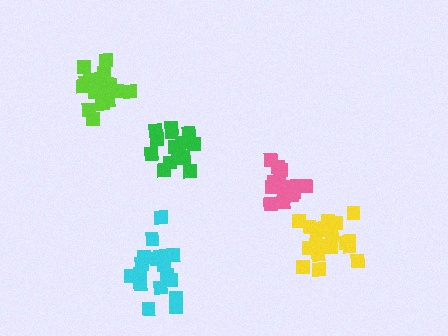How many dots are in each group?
Group 1: 15 dots, Group 2: 18 dots, Group 3: 20 dots, Group 4: 17 dots, Group 5: 20 dots (90 total).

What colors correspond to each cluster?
The clusters are colored: green, pink, lime, cyan, yellow.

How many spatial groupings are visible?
There are 5 spatial groupings.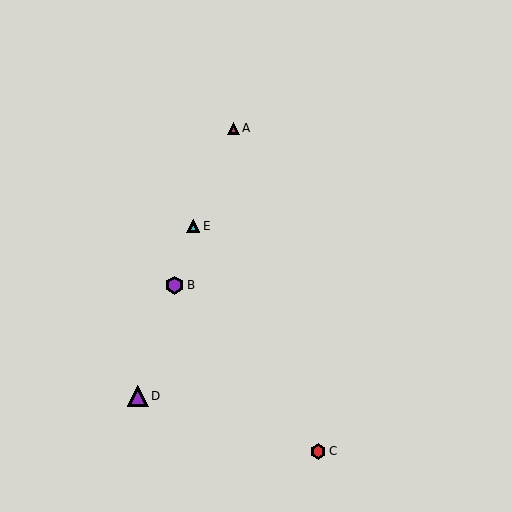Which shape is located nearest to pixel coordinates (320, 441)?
The red hexagon (labeled C) at (318, 451) is nearest to that location.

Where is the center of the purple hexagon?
The center of the purple hexagon is at (175, 285).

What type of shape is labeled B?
Shape B is a purple hexagon.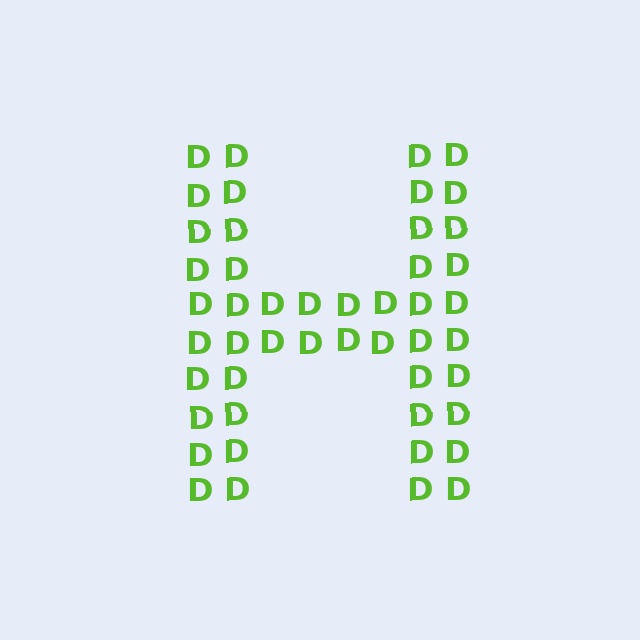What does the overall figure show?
The overall figure shows the letter H.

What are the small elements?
The small elements are letter D's.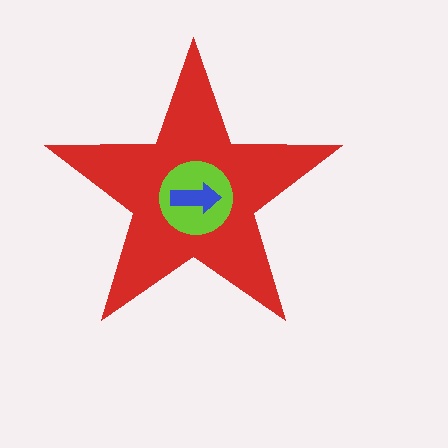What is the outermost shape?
The red star.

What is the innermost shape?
The blue arrow.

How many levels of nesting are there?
3.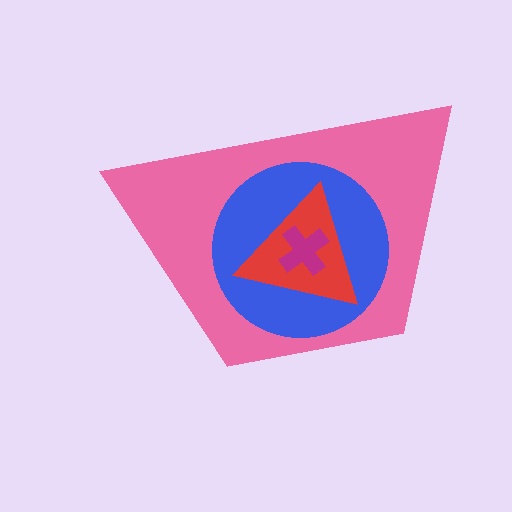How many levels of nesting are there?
4.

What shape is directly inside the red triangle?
The magenta cross.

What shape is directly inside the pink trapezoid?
The blue circle.